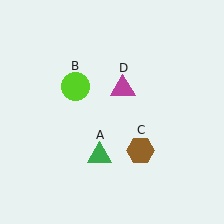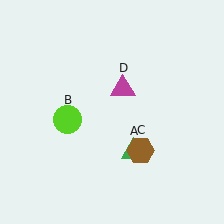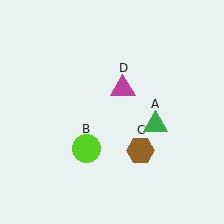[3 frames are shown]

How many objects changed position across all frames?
2 objects changed position: green triangle (object A), lime circle (object B).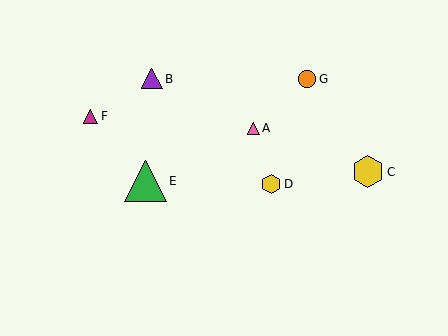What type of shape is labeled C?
Shape C is a yellow hexagon.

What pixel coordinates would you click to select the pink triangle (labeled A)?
Click at (253, 128) to select the pink triangle A.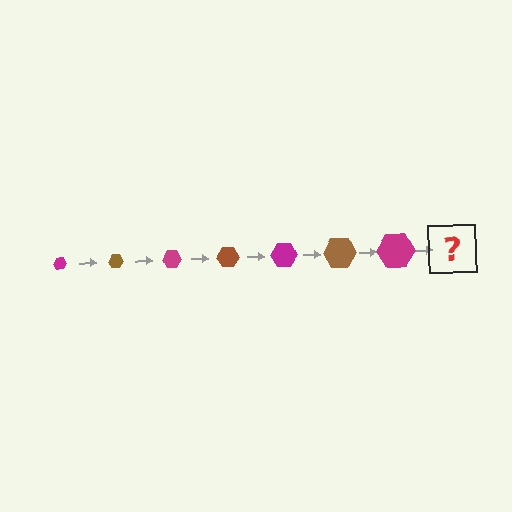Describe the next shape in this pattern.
It should be a brown hexagon, larger than the previous one.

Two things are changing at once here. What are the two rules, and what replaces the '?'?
The two rules are that the hexagon grows larger each step and the color cycles through magenta and brown. The '?' should be a brown hexagon, larger than the previous one.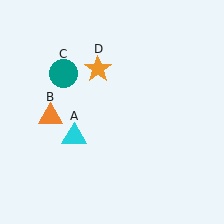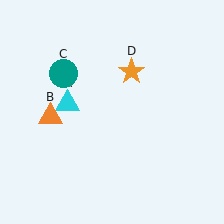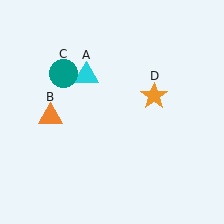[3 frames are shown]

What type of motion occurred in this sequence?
The cyan triangle (object A), orange star (object D) rotated clockwise around the center of the scene.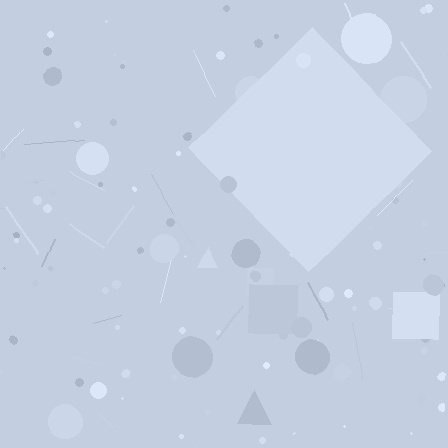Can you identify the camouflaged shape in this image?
The camouflaged shape is a diamond.